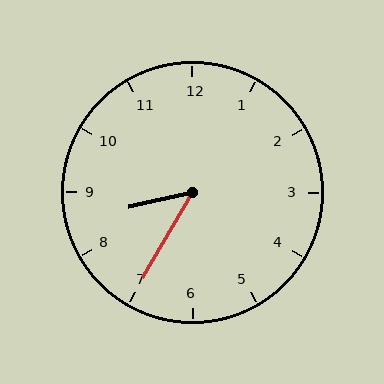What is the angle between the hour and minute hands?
Approximately 48 degrees.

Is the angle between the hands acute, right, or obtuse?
It is acute.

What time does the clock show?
8:35.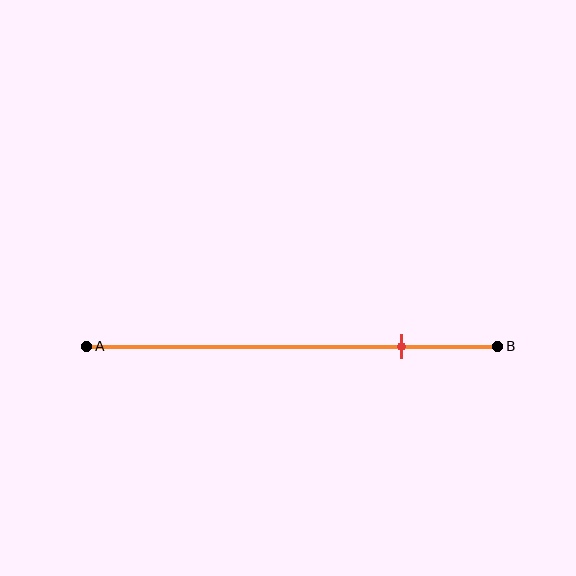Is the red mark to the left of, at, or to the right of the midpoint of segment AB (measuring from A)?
The red mark is to the right of the midpoint of segment AB.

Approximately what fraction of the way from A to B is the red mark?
The red mark is approximately 75% of the way from A to B.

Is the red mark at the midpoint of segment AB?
No, the mark is at about 75% from A, not at the 50% midpoint.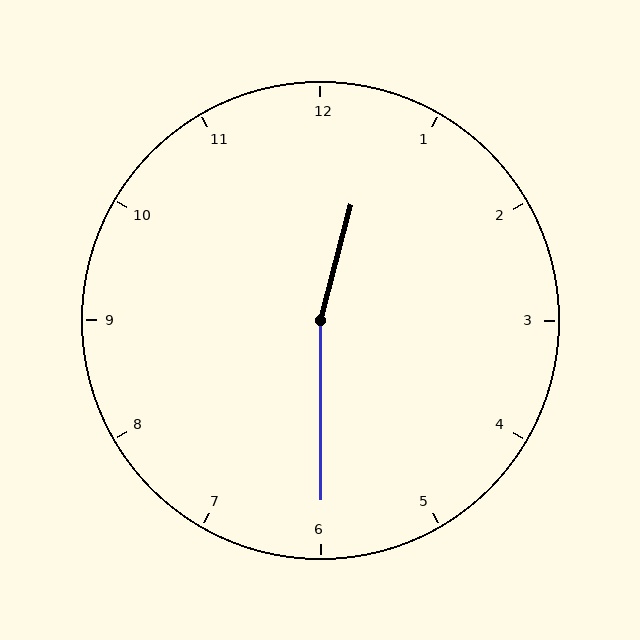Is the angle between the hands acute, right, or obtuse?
It is obtuse.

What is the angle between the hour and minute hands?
Approximately 165 degrees.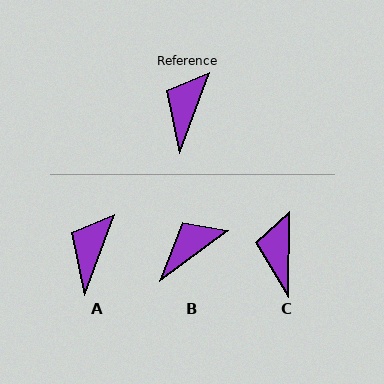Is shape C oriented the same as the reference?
No, it is off by about 20 degrees.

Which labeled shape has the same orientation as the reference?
A.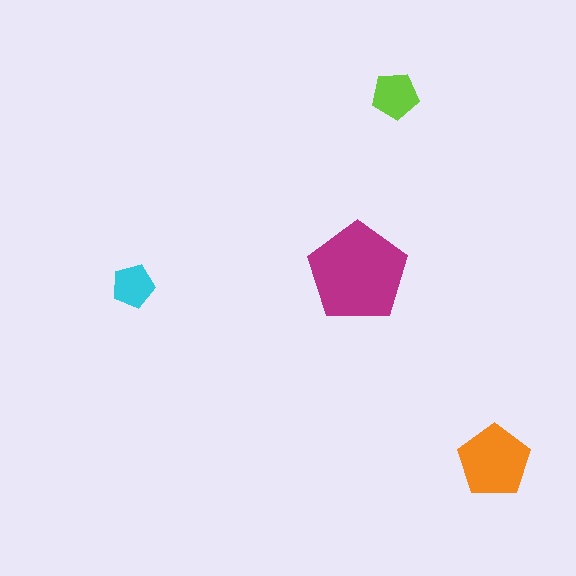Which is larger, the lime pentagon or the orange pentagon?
The orange one.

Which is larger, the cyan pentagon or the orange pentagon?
The orange one.